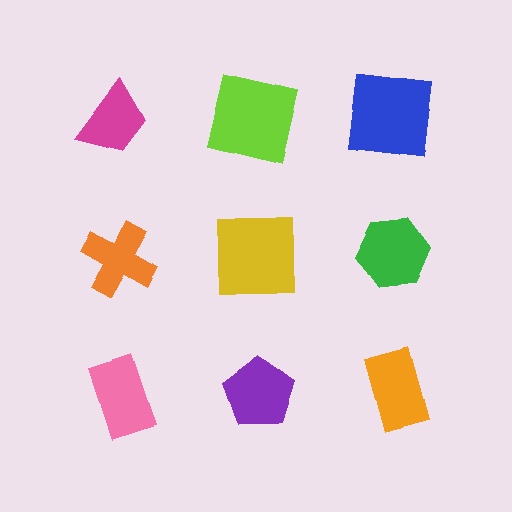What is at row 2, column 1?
An orange cross.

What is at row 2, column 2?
A yellow square.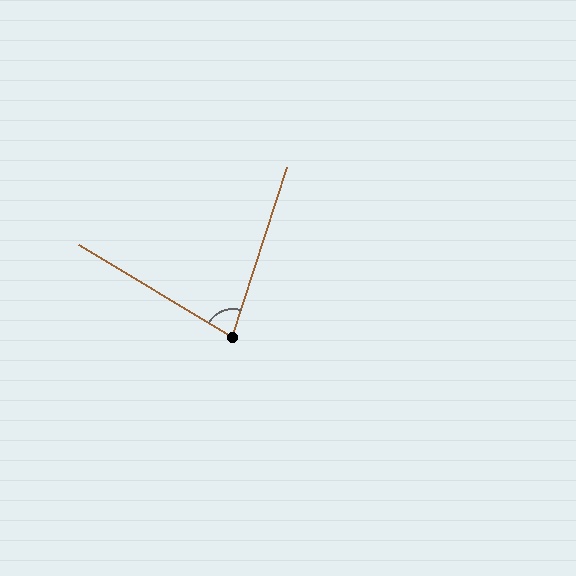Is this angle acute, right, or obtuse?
It is acute.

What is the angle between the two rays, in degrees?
Approximately 77 degrees.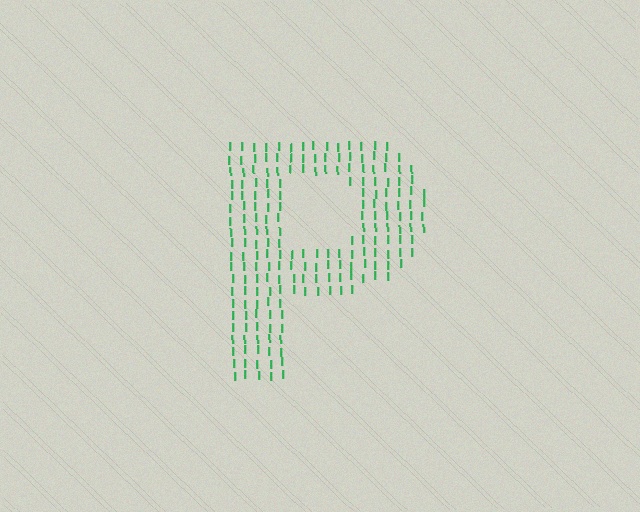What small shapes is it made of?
It is made of small letter I's.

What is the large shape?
The large shape is the letter P.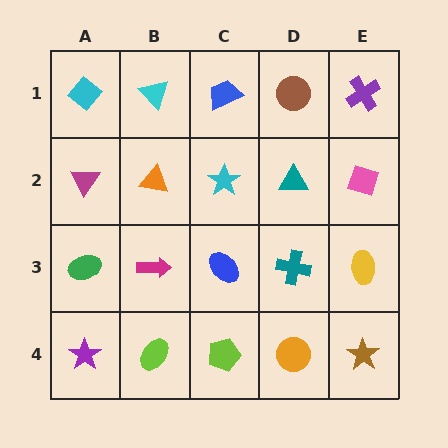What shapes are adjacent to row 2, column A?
A cyan diamond (row 1, column A), a green ellipse (row 3, column A), an orange triangle (row 2, column B).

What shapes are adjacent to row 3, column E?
A pink diamond (row 2, column E), a brown star (row 4, column E), a teal cross (row 3, column D).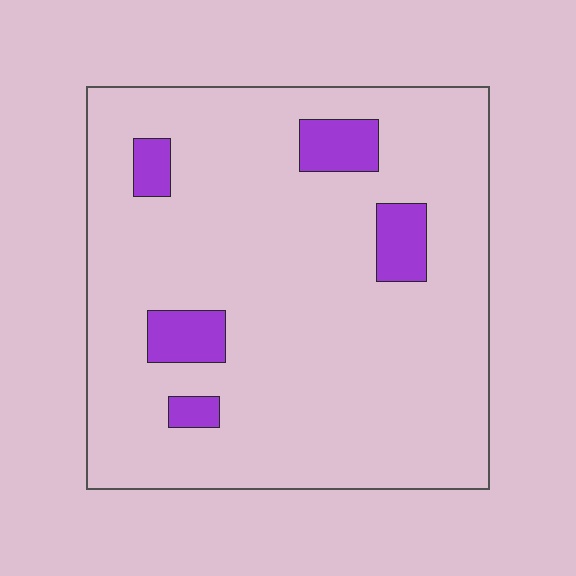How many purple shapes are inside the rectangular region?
5.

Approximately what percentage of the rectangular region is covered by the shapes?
Approximately 10%.